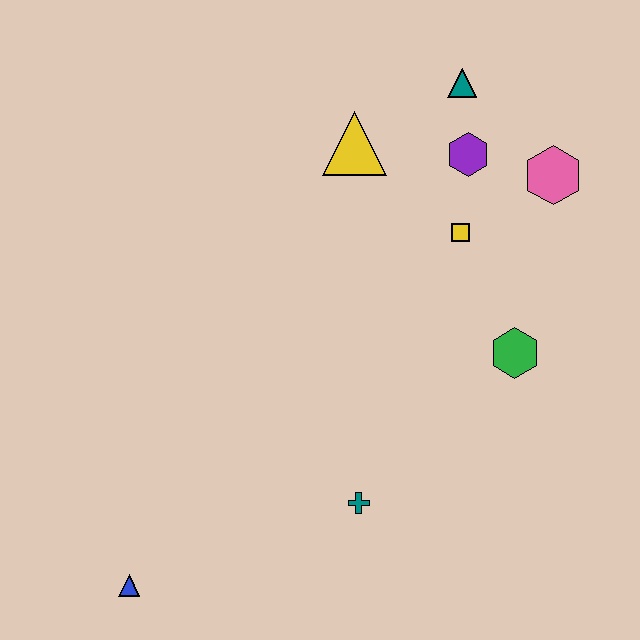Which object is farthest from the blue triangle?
The teal triangle is farthest from the blue triangle.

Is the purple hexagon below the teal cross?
No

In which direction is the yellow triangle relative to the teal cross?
The yellow triangle is above the teal cross.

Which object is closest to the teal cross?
The green hexagon is closest to the teal cross.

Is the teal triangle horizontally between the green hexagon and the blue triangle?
Yes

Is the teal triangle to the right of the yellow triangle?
Yes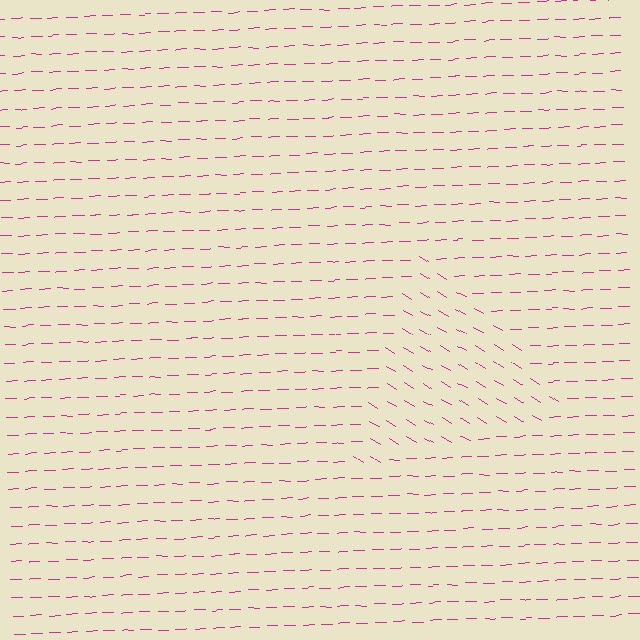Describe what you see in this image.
The image is filled with small magenta line segments. A triangle region in the image has lines oriented differently from the surrounding lines, creating a visible texture boundary.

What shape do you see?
I see a triangle.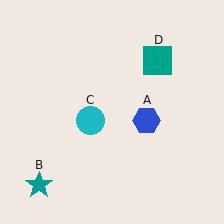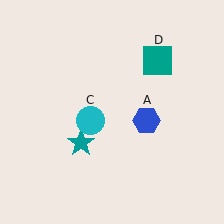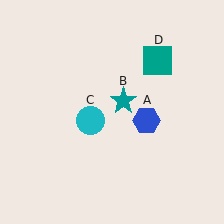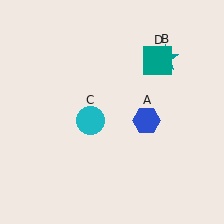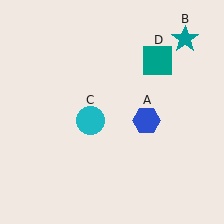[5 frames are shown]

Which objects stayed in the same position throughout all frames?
Blue hexagon (object A) and cyan circle (object C) and teal square (object D) remained stationary.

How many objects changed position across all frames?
1 object changed position: teal star (object B).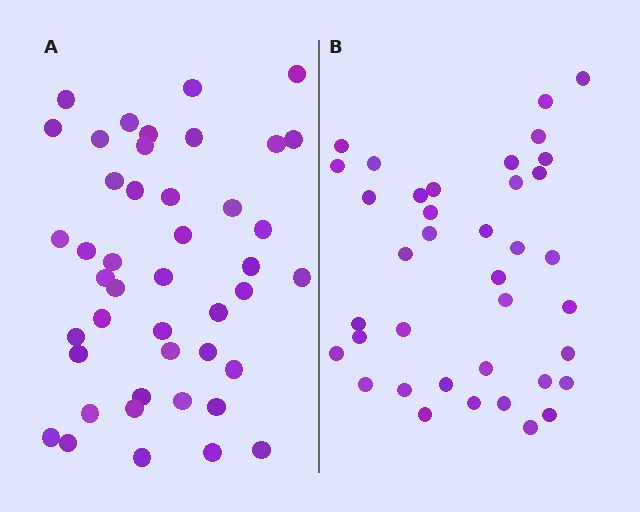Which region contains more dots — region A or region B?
Region A (the left region) has more dots.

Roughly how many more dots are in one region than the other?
Region A has about 6 more dots than region B.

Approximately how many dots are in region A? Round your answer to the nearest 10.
About 40 dots. (The exact count is 44, which rounds to 40.)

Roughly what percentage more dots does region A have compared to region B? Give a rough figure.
About 15% more.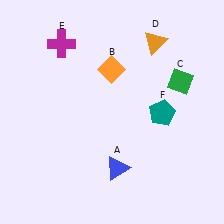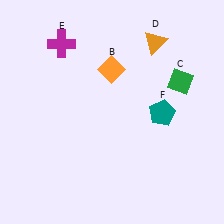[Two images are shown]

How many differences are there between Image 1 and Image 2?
There is 1 difference between the two images.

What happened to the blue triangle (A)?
The blue triangle (A) was removed in Image 2. It was in the bottom-right area of Image 1.